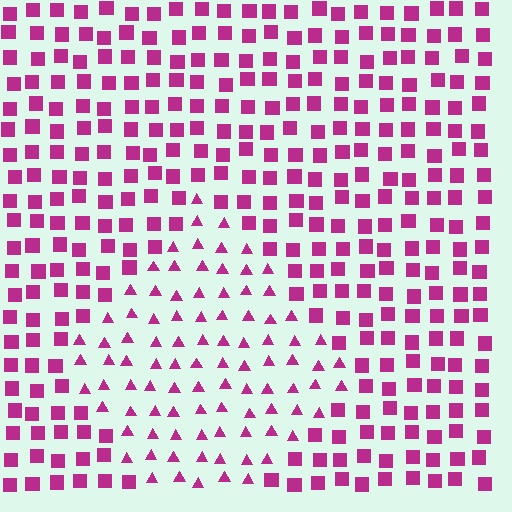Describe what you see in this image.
The image is filled with small magenta elements arranged in a uniform grid. A diamond-shaped region contains triangles, while the surrounding area contains squares. The boundary is defined purely by the change in element shape.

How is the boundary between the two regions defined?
The boundary is defined by a change in element shape: triangles inside vs. squares outside. All elements share the same color and spacing.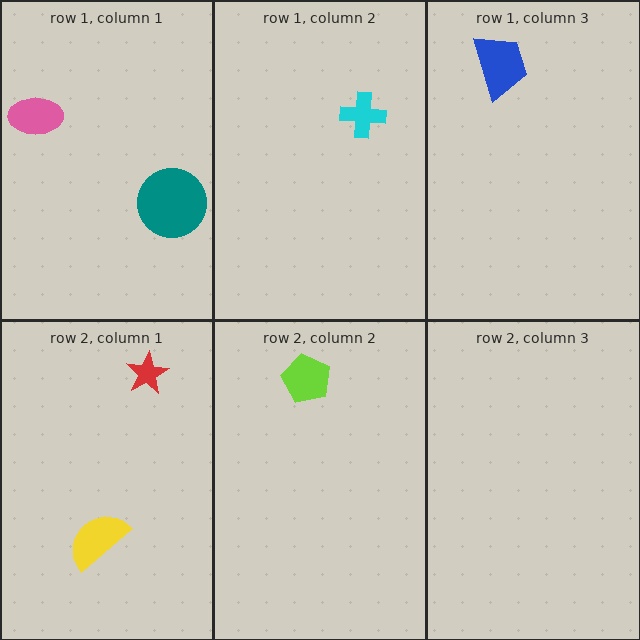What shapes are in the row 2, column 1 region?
The red star, the yellow semicircle.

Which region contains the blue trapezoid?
The row 1, column 3 region.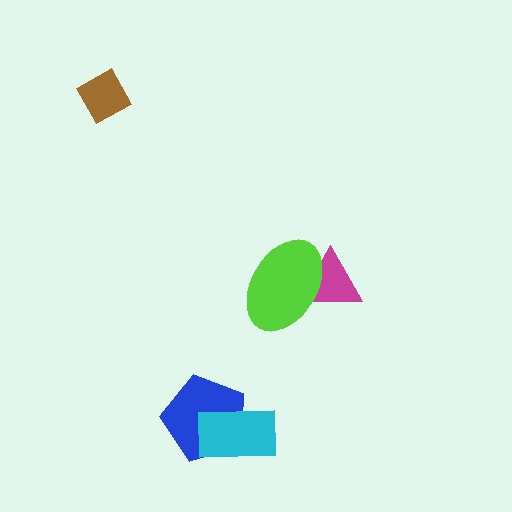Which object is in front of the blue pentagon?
The cyan rectangle is in front of the blue pentagon.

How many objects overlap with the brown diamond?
0 objects overlap with the brown diamond.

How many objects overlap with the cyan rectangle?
1 object overlaps with the cyan rectangle.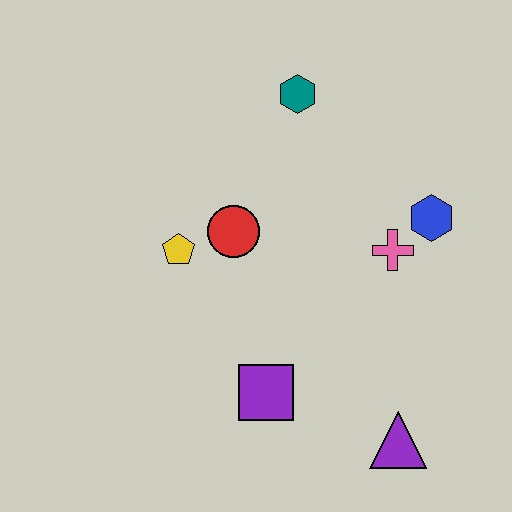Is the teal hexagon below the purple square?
No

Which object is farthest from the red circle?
The purple triangle is farthest from the red circle.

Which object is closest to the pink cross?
The blue hexagon is closest to the pink cross.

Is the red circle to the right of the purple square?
No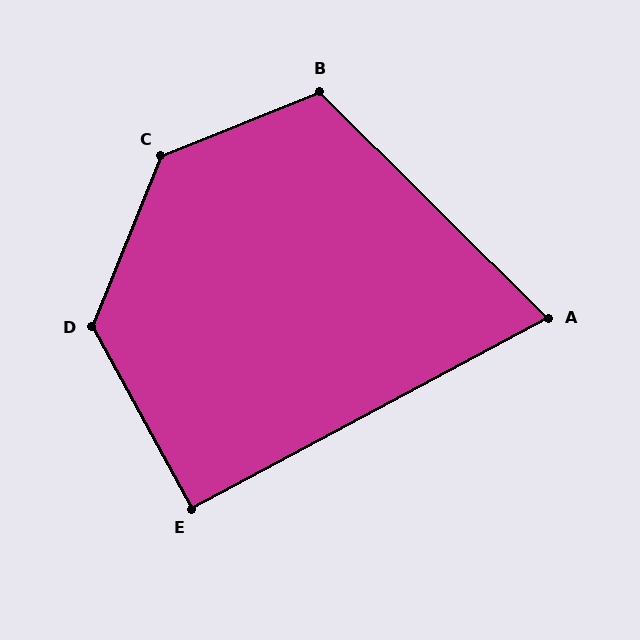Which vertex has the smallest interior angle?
A, at approximately 73 degrees.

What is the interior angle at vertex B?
Approximately 113 degrees (obtuse).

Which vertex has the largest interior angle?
C, at approximately 134 degrees.